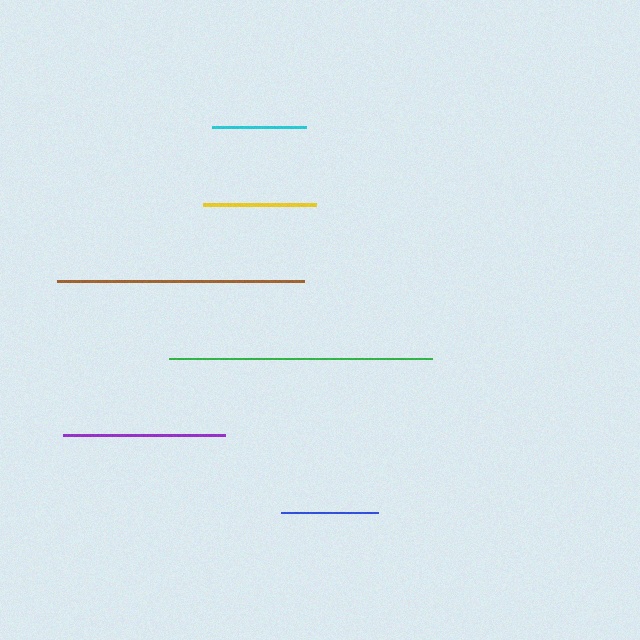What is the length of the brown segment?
The brown segment is approximately 247 pixels long.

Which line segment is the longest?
The green line is the longest at approximately 263 pixels.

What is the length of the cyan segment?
The cyan segment is approximately 94 pixels long.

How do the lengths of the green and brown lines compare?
The green and brown lines are approximately the same length.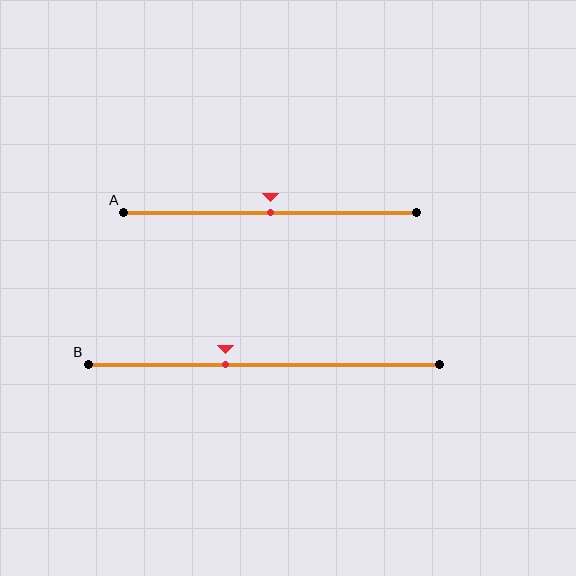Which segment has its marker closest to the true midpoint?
Segment A has its marker closest to the true midpoint.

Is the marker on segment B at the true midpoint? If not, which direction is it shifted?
No, the marker on segment B is shifted to the left by about 11% of the segment length.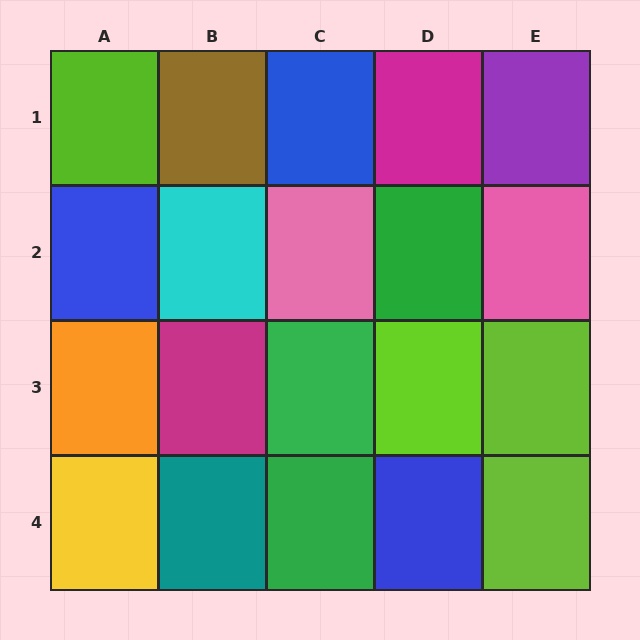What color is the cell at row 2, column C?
Pink.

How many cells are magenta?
2 cells are magenta.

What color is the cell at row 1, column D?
Magenta.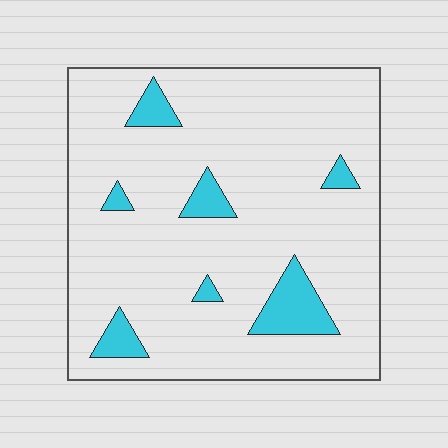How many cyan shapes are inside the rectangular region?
7.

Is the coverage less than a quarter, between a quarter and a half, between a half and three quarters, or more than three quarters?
Less than a quarter.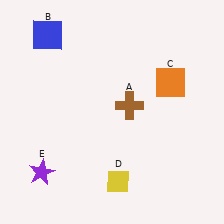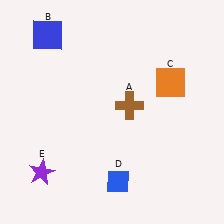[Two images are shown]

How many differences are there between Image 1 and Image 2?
There is 1 difference between the two images.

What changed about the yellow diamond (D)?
In Image 1, D is yellow. In Image 2, it changed to blue.